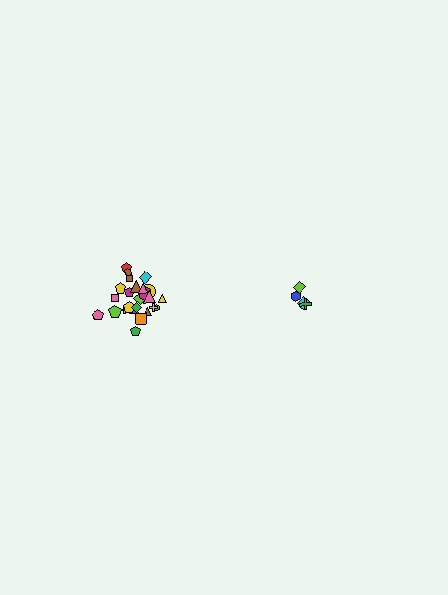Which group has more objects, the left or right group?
The left group.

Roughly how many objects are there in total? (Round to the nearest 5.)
Roughly 30 objects in total.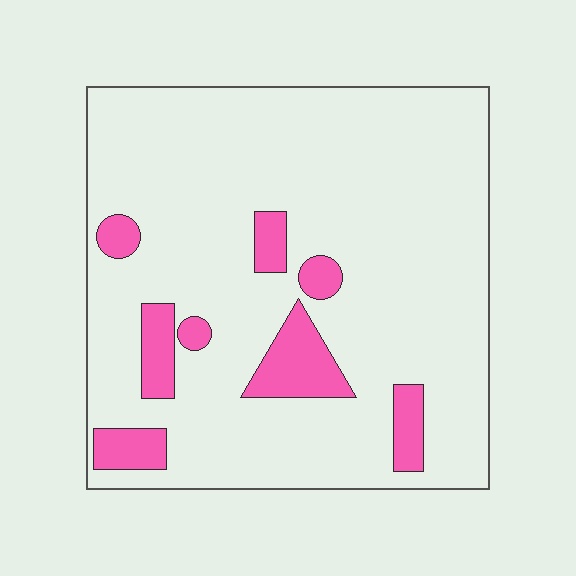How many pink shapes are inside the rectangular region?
8.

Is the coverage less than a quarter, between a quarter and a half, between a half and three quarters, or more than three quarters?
Less than a quarter.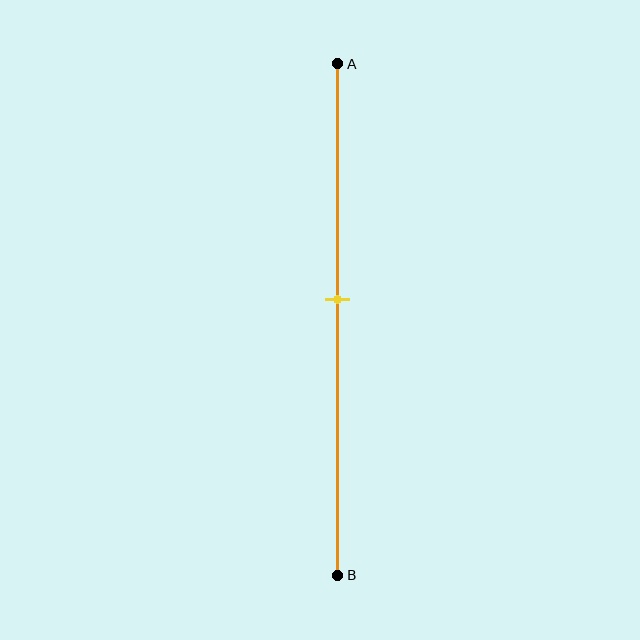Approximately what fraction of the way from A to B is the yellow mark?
The yellow mark is approximately 45% of the way from A to B.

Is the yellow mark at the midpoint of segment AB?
No, the mark is at about 45% from A, not at the 50% midpoint.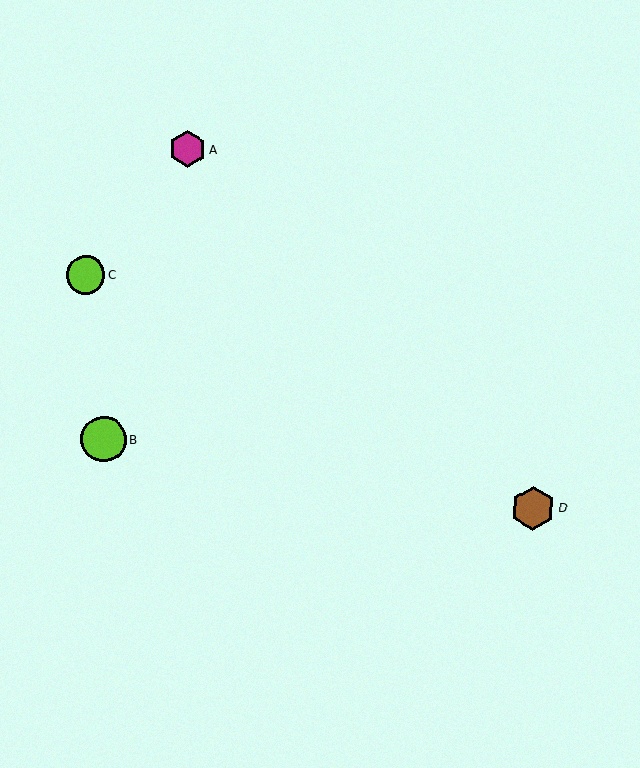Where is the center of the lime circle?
The center of the lime circle is at (104, 439).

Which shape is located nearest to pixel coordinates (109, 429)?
The lime circle (labeled B) at (104, 439) is nearest to that location.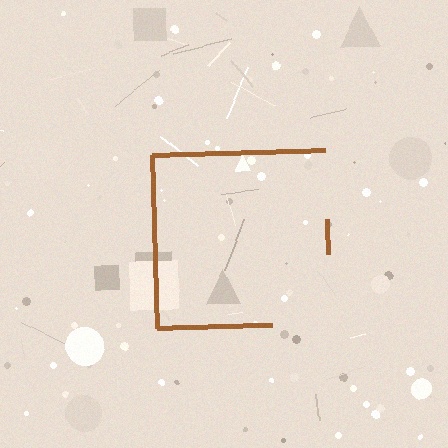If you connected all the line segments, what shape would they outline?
They would outline a square.